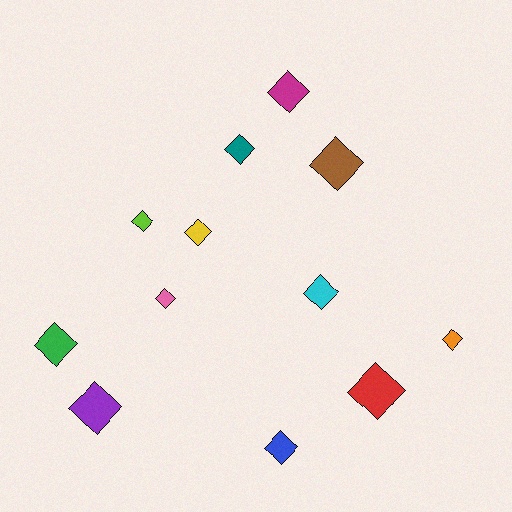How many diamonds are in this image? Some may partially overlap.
There are 12 diamonds.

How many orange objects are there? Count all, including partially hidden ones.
There is 1 orange object.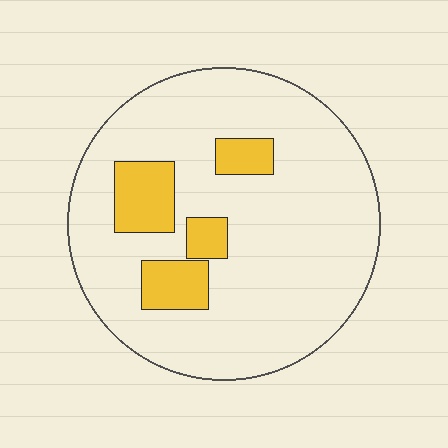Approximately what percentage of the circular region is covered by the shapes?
Approximately 15%.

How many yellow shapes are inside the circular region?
4.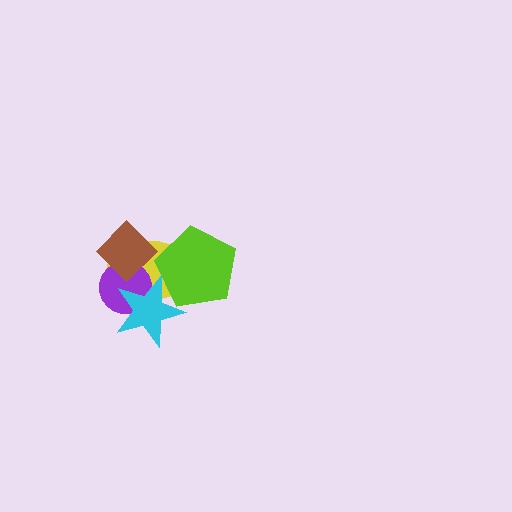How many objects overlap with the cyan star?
3 objects overlap with the cyan star.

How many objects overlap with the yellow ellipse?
4 objects overlap with the yellow ellipse.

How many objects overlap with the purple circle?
3 objects overlap with the purple circle.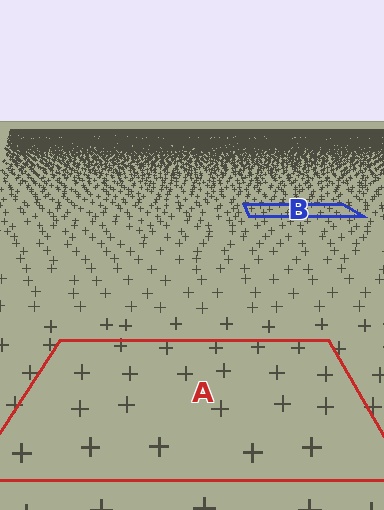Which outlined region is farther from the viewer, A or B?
Region B is farther from the viewer — the texture elements inside it appear smaller and more densely packed.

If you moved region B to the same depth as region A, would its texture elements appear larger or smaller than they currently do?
They would appear larger. At a closer depth, the same texture elements are projected at a bigger on-screen size.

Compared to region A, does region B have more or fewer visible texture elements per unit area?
Region B has more texture elements per unit area — they are packed more densely because it is farther away.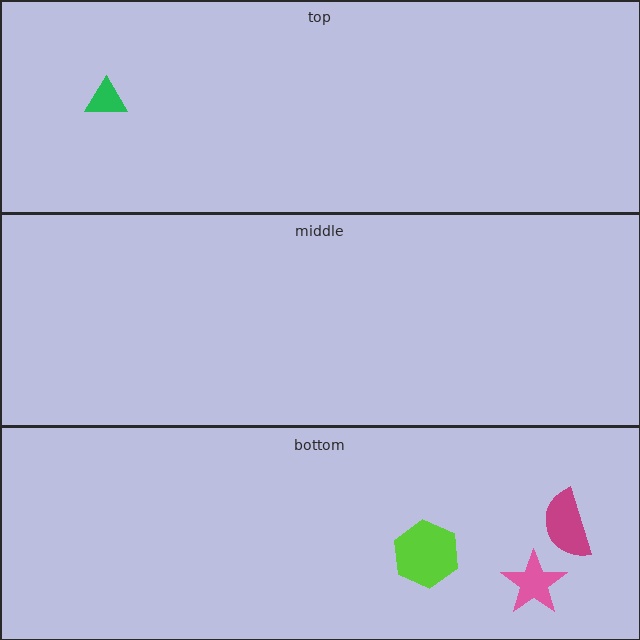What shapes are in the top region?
The green triangle.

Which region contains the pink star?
The bottom region.